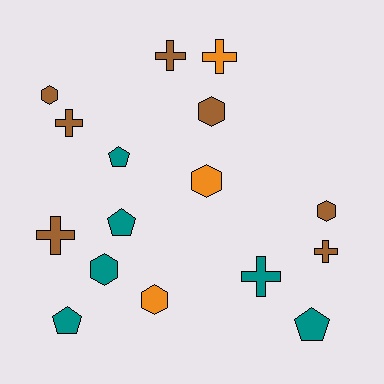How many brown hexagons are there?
There are 3 brown hexagons.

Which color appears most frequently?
Brown, with 7 objects.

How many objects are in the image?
There are 16 objects.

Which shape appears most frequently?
Hexagon, with 6 objects.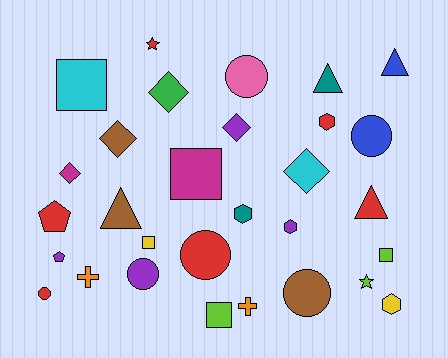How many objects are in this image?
There are 30 objects.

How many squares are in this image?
There are 5 squares.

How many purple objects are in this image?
There are 4 purple objects.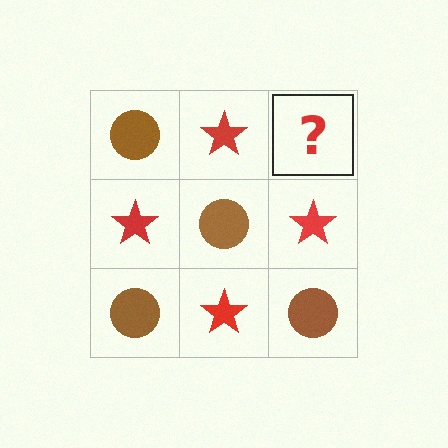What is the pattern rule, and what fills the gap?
The rule is that it alternates brown circle and red star in a checkerboard pattern. The gap should be filled with a brown circle.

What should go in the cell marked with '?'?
The missing cell should contain a brown circle.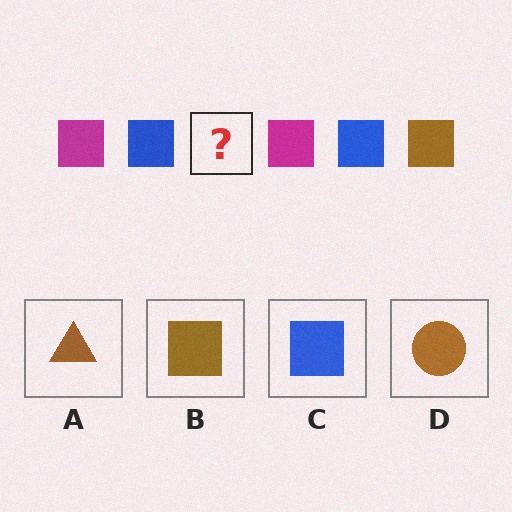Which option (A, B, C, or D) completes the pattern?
B.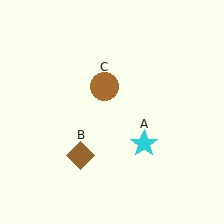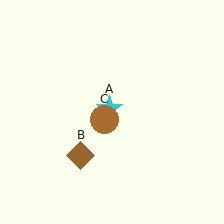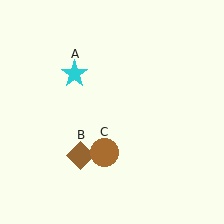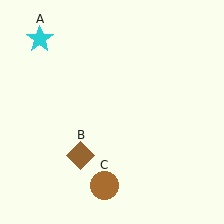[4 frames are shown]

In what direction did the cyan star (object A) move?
The cyan star (object A) moved up and to the left.